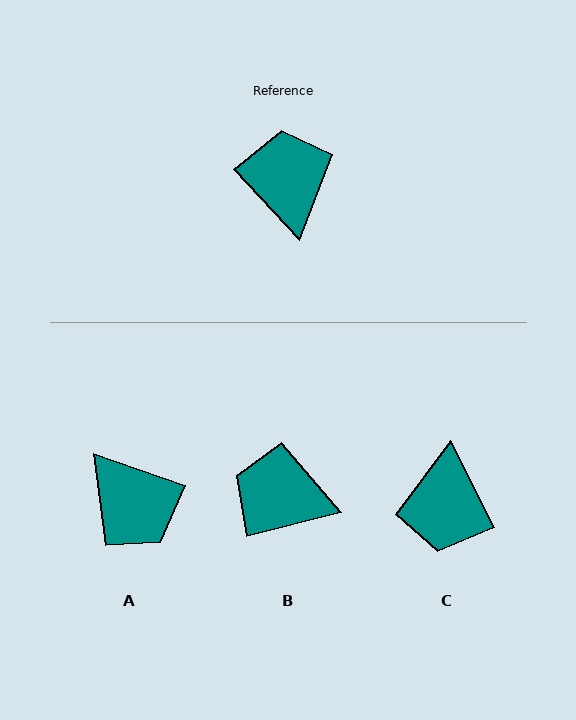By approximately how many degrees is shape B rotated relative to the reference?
Approximately 61 degrees counter-clockwise.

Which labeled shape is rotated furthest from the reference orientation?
C, about 164 degrees away.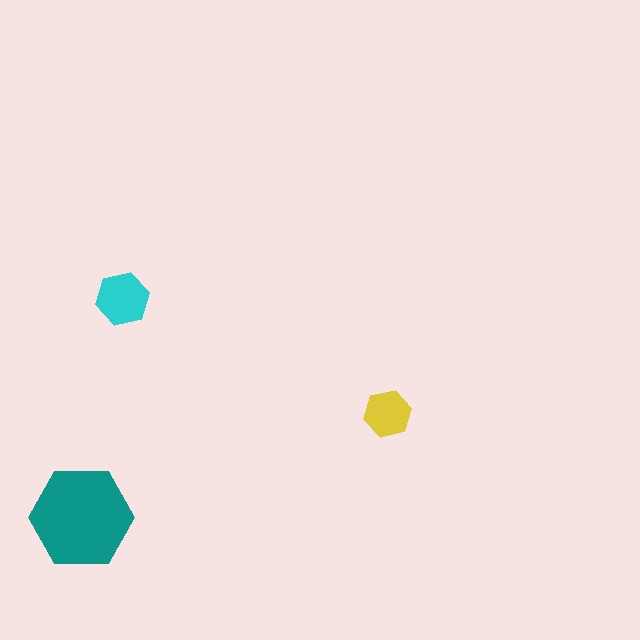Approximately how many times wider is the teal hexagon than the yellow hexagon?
About 2 times wider.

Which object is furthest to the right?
The yellow hexagon is rightmost.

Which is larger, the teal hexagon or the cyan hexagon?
The teal one.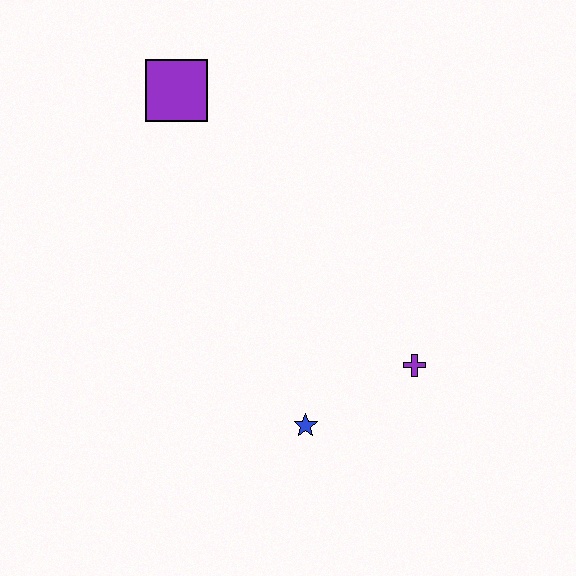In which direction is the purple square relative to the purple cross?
The purple square is above the purple cross.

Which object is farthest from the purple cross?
The purple square is farthest from the purple cross.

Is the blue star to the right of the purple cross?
No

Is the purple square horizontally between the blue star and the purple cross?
No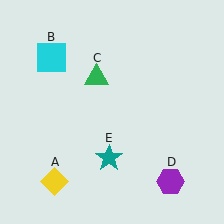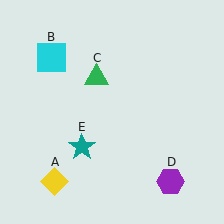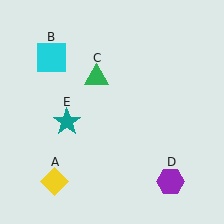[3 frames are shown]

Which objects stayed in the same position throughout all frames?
Yellow diamond (object A) and cyan square (object B) and green triangle (object C) and purple hexagon (object D) remained stationary.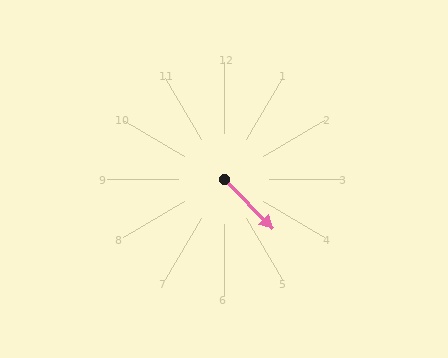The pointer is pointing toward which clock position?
Roughly 5 o'clock.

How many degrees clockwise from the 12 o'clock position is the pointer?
Approximately 136 degrees.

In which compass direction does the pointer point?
Southeast.